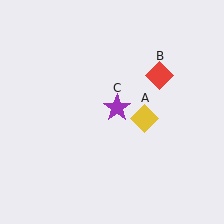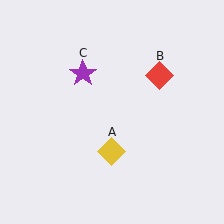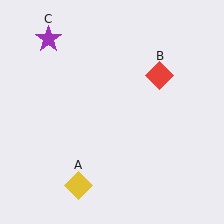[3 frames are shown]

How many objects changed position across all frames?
2 objects changed position: yellow diamond (object A), purple star (object C).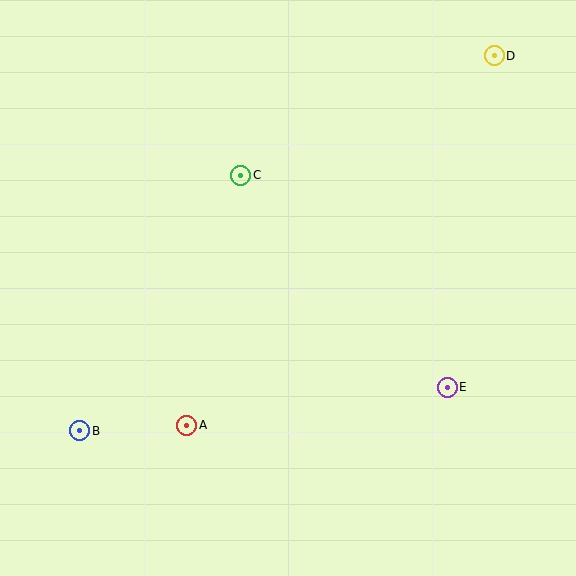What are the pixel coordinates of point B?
Point B is at (80, 431).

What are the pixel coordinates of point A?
Point A is at (187, 425).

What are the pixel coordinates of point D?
Point D is at (494, 56).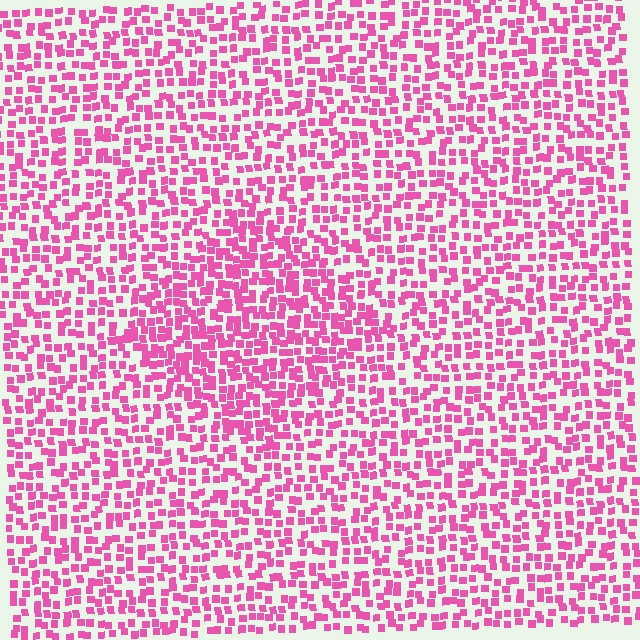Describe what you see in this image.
The image contains small pink elements arranged at two different densities. A diamond-shaped region is visible where the elements are more densely packed than the surrounding area.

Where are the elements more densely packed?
The elements are more densely packed inside the diamond boundary.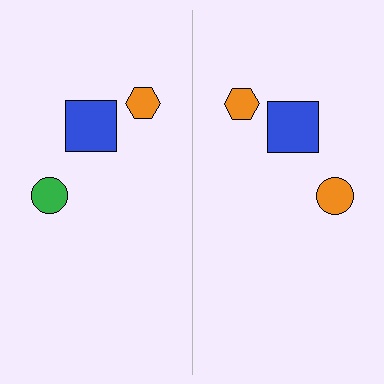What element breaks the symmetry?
The orange circle on the right side breaks the symmetry — its mirror counterpart is green.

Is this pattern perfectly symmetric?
No, the pattern is not perfectly symmetric. The orange circle on the right side breaks the symmetry — its mirror counterpart is green.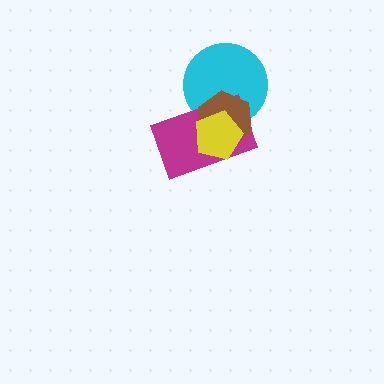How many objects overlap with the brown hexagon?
3 objects overlap with the brown hexagon.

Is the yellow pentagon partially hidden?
No, no other shape covers it.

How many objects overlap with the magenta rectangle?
3 objects overlap with the magenta rectangle.